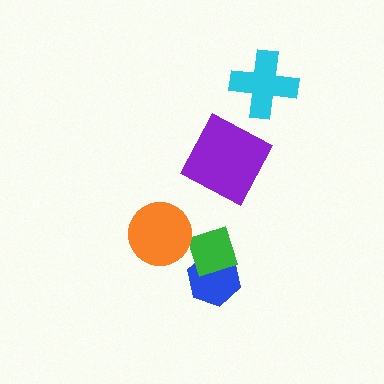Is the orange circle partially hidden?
No, no other shape covers it.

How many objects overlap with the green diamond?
1 object overlaps with the green diamond.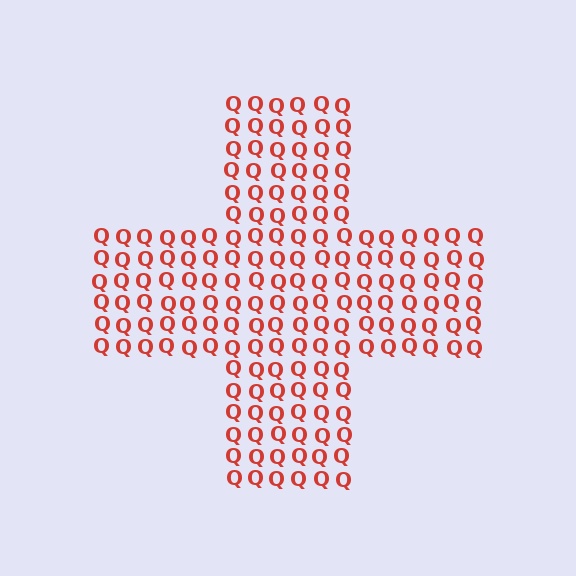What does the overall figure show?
The overall figure shows a cross.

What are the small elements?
The small elements are letter Q's.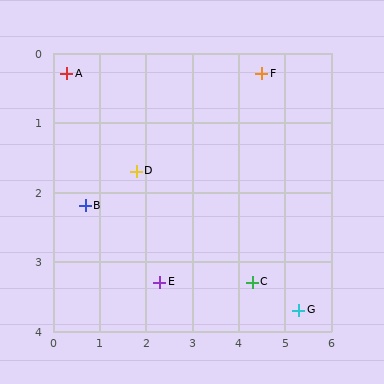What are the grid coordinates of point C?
Point C is at approximately (4.3, 3.3).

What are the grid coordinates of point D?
Point D is at approximately (1.8, 1.7).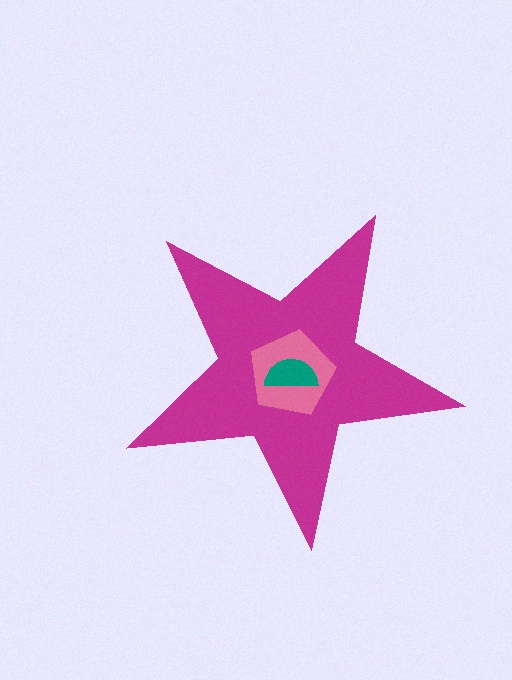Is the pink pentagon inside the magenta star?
Yes.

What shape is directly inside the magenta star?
The pink pentagon.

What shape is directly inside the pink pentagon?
The teal semicircle.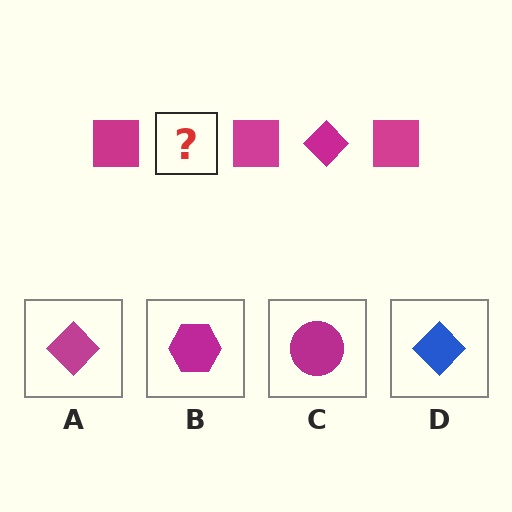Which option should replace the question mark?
Option A.